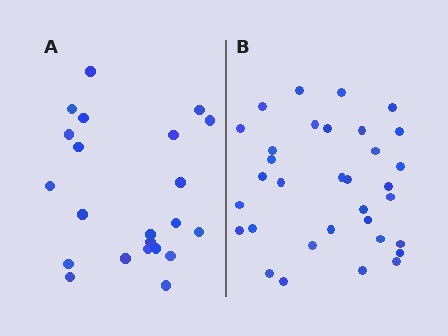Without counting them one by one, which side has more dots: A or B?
Region B (the right region) has more dots.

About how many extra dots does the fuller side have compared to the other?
Region B has roughly 12 or so more dots than region A.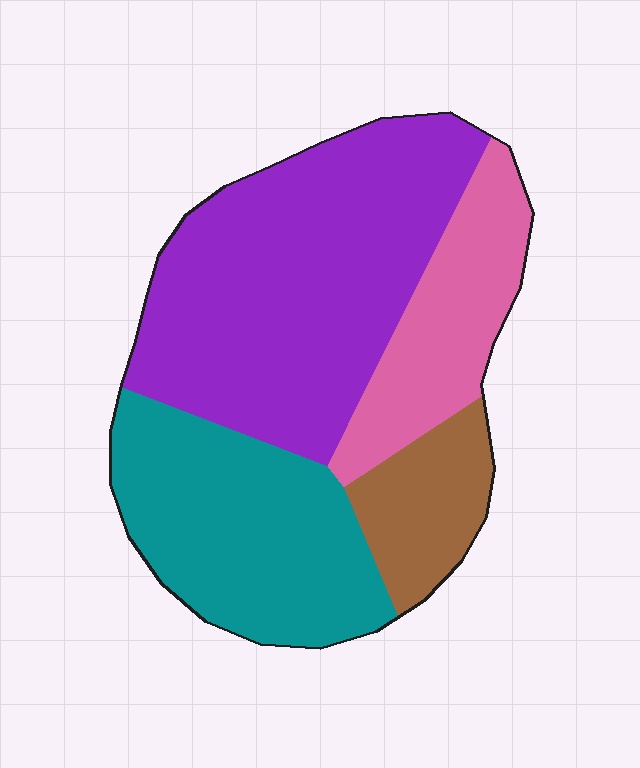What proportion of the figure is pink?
Pink covers roughly 15% of the figure.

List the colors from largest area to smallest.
From largest to smallest: purple, teal, pink, brown.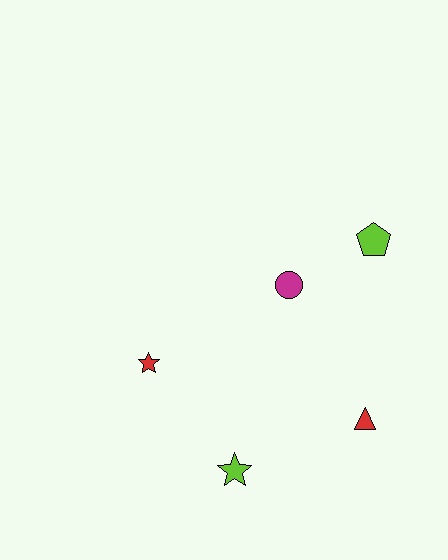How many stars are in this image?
There are 2 stars.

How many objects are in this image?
There are 5 objects.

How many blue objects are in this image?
There are no blue objects.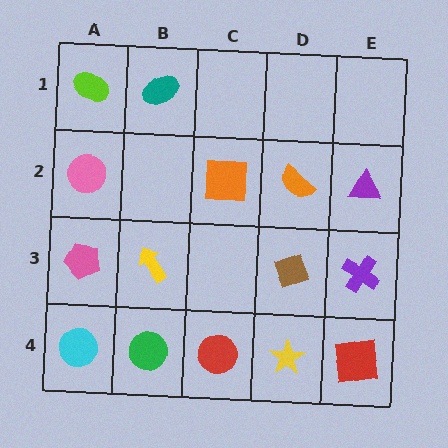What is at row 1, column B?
A teal ellipse.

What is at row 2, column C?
An orange square.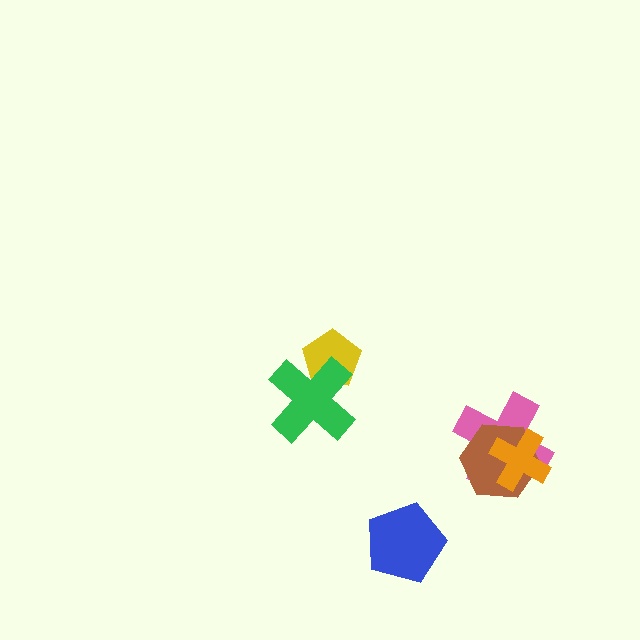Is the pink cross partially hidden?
Yes, it is partially covered by another shape.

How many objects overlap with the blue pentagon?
0 objects overlap with the blue pentagon.